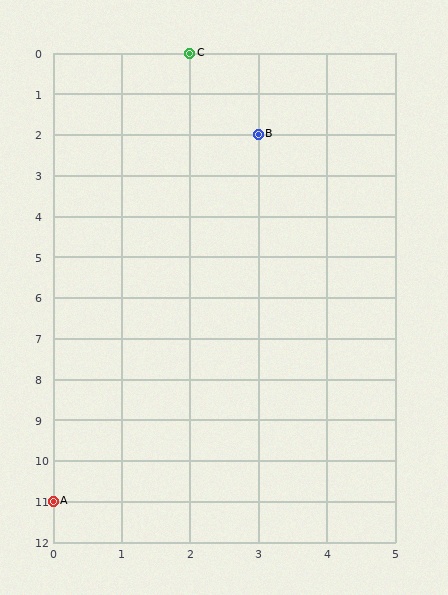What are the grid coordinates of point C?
Point C is at grid coordinates (2, 0).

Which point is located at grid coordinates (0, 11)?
Point A is at (0, 11).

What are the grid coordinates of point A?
Point A is at grid coordinates (0, 11).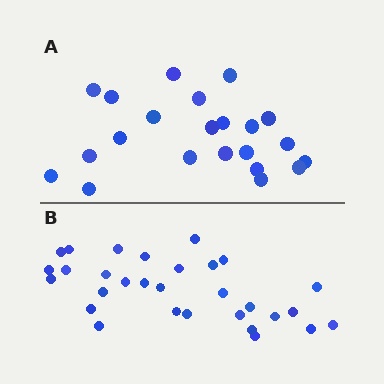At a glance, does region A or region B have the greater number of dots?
Region B (the bottom region) has more dots.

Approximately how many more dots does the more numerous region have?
Region B has roughly 8 or so more dots than region A.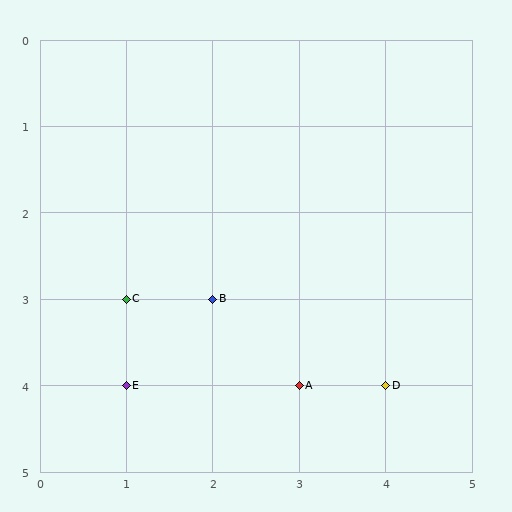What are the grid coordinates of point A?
Point A is at grid coordinates (3, 4).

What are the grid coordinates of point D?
Point D is at grid coordinates (4, 4).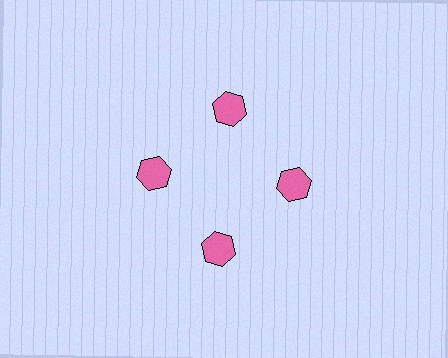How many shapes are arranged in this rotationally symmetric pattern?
There are 4 shapes, arranged in 4 groups of 1.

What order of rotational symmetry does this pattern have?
This pattern has 4-fold rotational symmetry.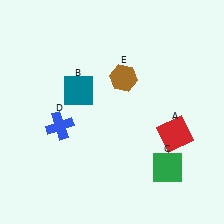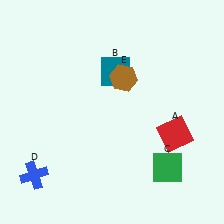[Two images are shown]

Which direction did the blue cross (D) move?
The blue cross (D) moved down.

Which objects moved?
The objects that moved are: the teal square (B), the blue cross (D).